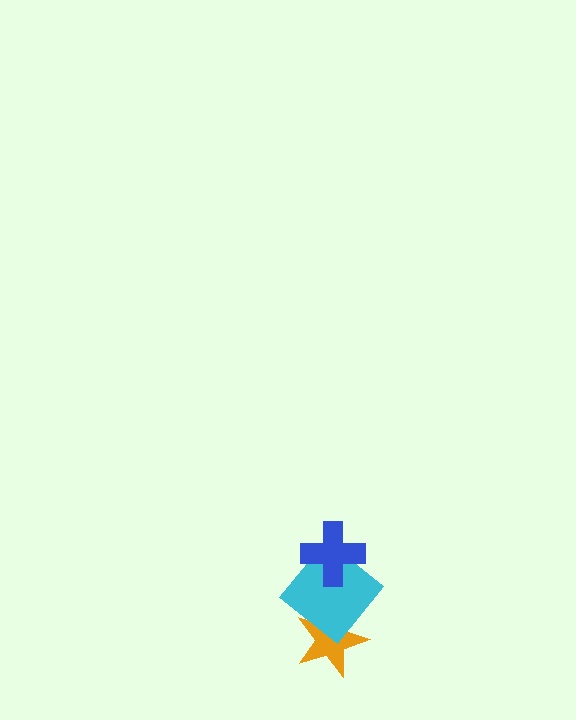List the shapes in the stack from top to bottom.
From top to bottom: the blue cross, the cyan diamond, the orange star.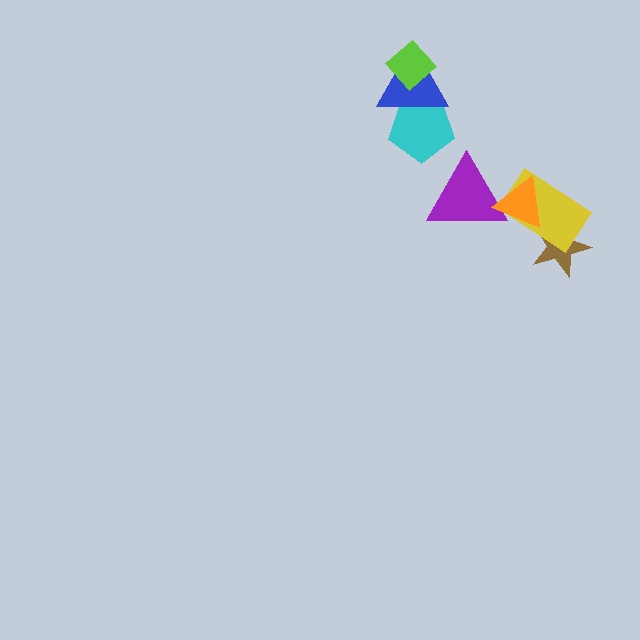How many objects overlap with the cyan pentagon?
1 object overlaps with the cyan pentagon.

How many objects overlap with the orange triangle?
2 objects overlap with the orange triangle.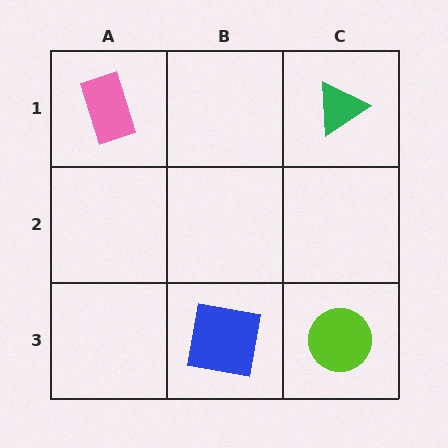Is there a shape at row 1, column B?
No, that cell is empty.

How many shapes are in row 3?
2 shapes.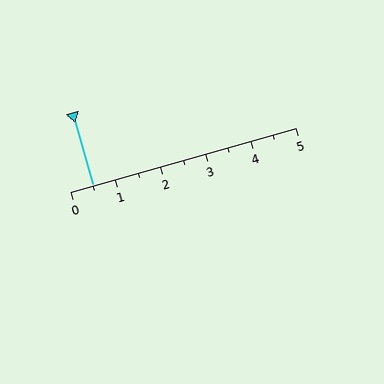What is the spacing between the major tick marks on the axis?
The major ticks are spaced 1 apart.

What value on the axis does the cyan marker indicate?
The marker indicates approximately 0.5.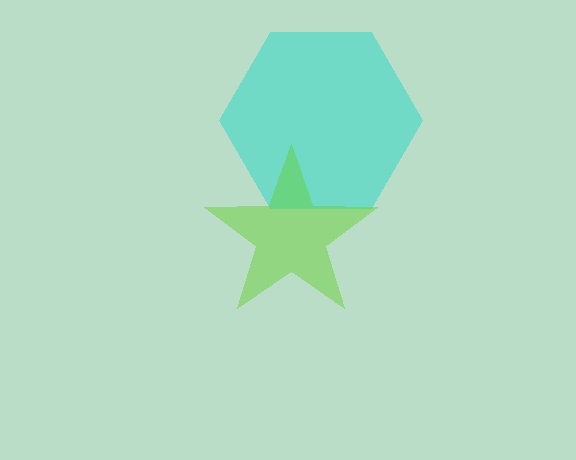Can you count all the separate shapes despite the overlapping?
Yes, there are 2 separate shapes.